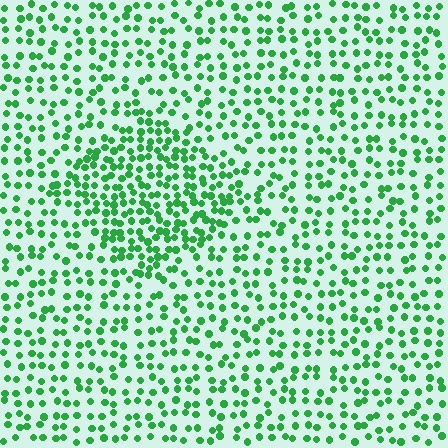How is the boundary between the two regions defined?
The boundary is defined by a change in element density (approximately 1.8x ratio). All elements are the same color, size, and shape.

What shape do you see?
I see a diamond.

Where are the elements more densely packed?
The elements are more densely packed inside the diamond boundary.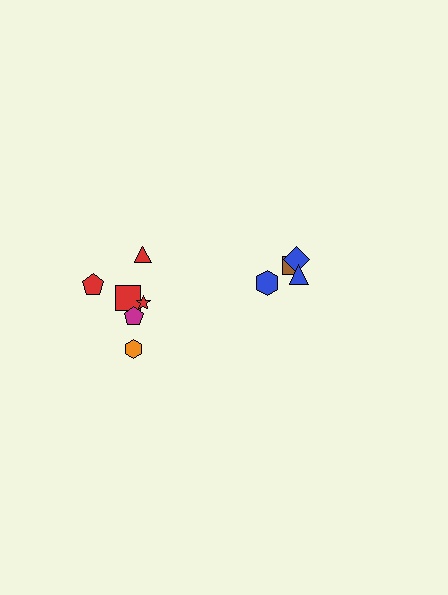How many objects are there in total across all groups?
There are 10 objects.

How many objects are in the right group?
There are 4 objects.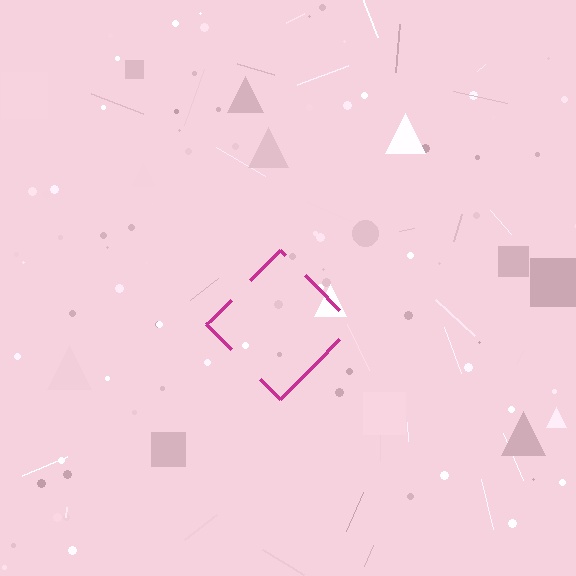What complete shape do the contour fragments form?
The contour fragments form a diamond.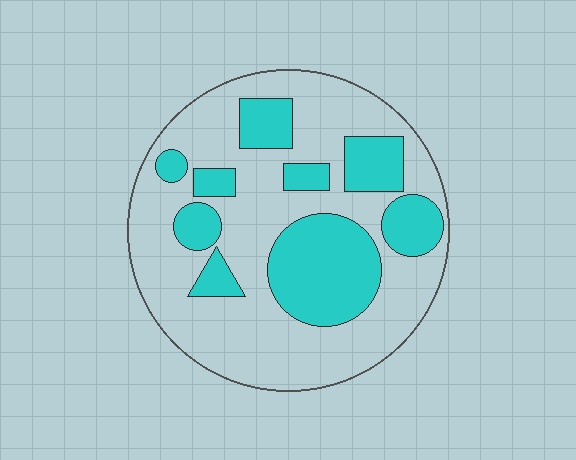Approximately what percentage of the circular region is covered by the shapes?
Approximately 30%.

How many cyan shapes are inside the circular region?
9.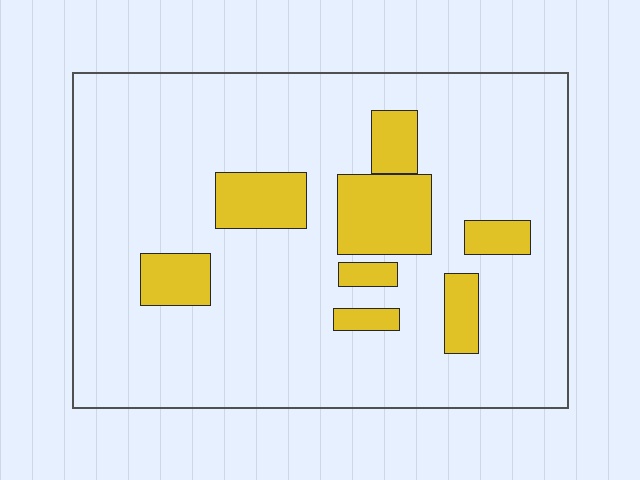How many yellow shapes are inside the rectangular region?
8.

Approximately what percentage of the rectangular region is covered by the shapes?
Approximately 15%.